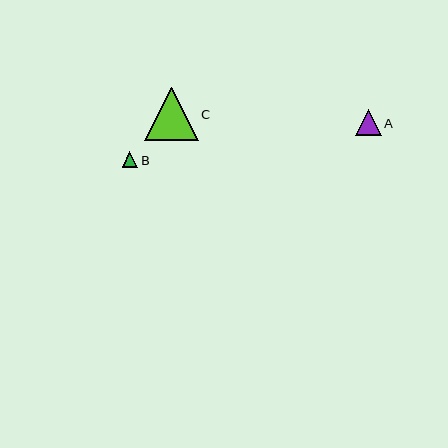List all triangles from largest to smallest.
From largest to smallest: C, A, B.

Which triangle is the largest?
Triangle C is the largest with a size of approximately 54 pixels.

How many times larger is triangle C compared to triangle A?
Triangle C is approximately 2.1 times the size of triangle A.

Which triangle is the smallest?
Triangle B is the smallest with a size of approximately 16 pixels.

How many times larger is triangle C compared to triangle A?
Triangle C is approximately 2.1 times the size of triangle A.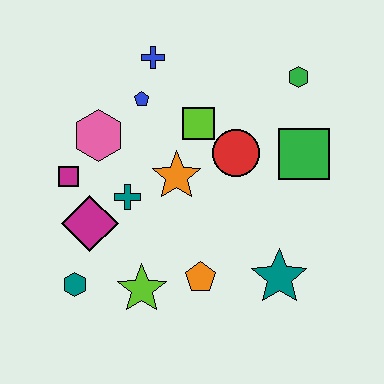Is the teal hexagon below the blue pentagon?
Yes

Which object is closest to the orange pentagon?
The lime star is closest to the orange pentagon.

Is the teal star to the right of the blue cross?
Yes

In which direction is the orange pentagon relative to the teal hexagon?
The orange pentagon is to the right of the teal hexagon.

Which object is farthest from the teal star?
The blue cross is farthest from the teal star.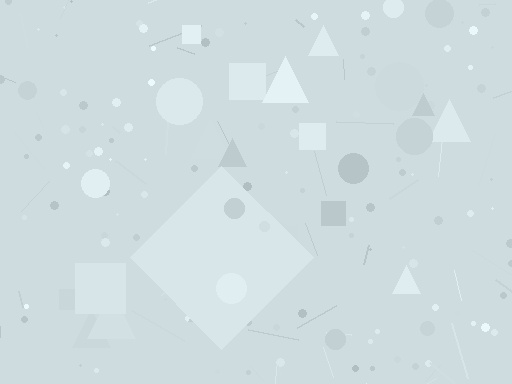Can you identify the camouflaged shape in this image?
The camouflaged shape is a diamond.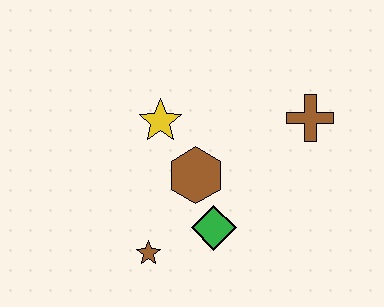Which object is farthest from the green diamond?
The brown cross is farthest from the green diamond.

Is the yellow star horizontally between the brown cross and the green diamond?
No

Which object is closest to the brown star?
The green diamond is closest to the brown star.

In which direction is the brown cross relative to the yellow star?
The brown cross is to the right of the yellow star.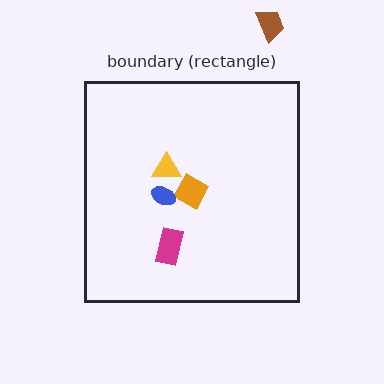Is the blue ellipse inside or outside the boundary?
Inside.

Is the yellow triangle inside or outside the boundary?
Inside.